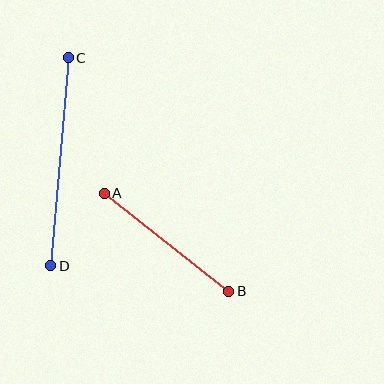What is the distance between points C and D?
The distance is approximately 209 pixels.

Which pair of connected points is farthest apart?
Points C and D are farthest apart.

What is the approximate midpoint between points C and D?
The midpoint is at approximately (60, 162) pixels.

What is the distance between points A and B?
The distance is approximately 159 pixels.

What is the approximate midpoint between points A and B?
The midpoint is at approximately (166, 242) pixels.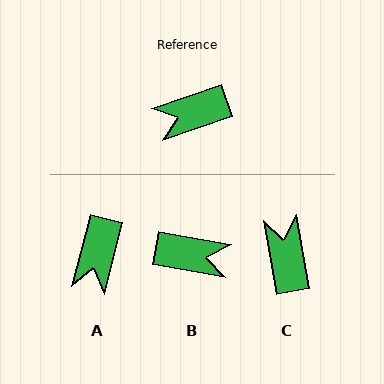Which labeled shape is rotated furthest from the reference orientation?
B, about 151 degrees away.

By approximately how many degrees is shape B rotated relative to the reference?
Approximately 151 degrees counter-clockwise.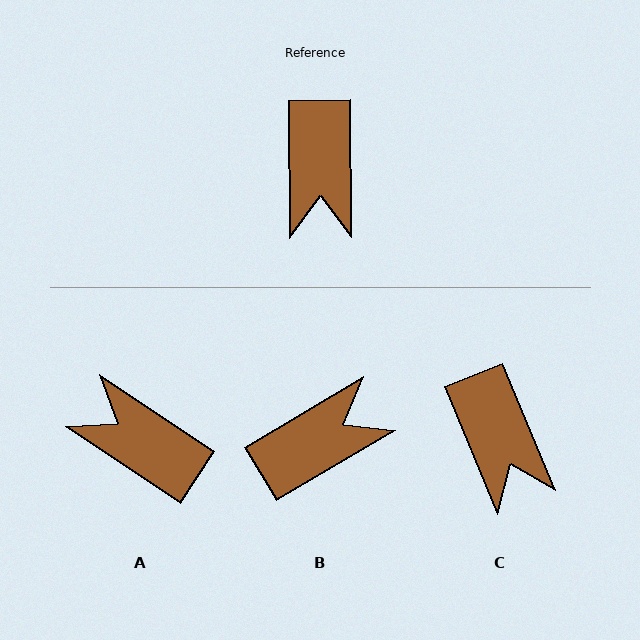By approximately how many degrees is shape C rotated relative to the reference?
Approximately 22 degrees counter-clockwise.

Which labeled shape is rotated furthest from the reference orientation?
A, about 124 degrees away.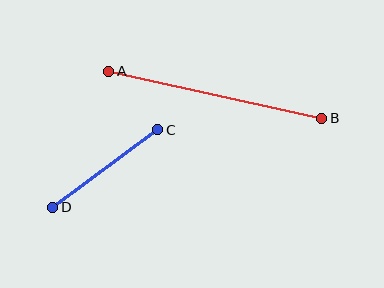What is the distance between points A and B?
The distance is approximately 218 pixels.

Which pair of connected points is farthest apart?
Points A and B are farthest apart.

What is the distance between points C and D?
The distance is approximately 130 pixels.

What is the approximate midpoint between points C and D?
The midpoint is at approximately (105, 168) pixels.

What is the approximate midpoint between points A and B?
The midpoint is at approximately (215, 95) pixels.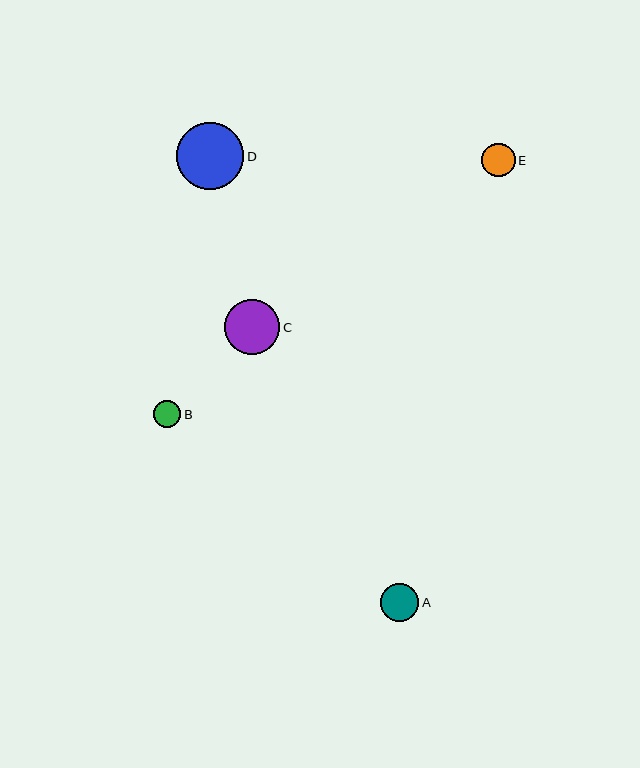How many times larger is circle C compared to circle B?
Circle C is approximately 2.0 times the size of circle B.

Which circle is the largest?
Circle D is the largest with a size of approximately 67 pixels.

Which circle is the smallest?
Circle B is the smallest with a size of approximately 28 pixels.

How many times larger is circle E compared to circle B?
Circle E is approximately 1.2 times the size of circle B.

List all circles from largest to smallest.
From largest to smallest: D, C, A, E, B.